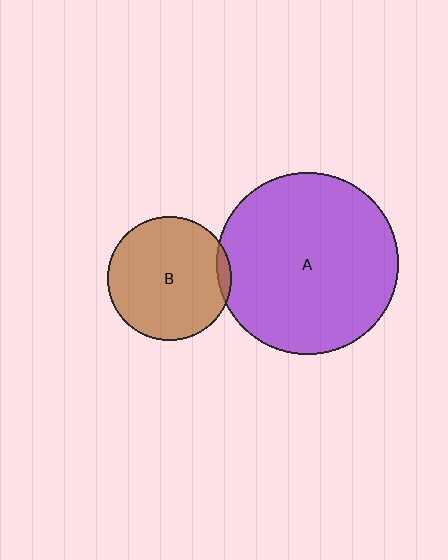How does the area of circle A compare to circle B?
Approximately 2.1 times.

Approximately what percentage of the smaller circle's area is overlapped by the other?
Approximately 5%.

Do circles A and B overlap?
Yes.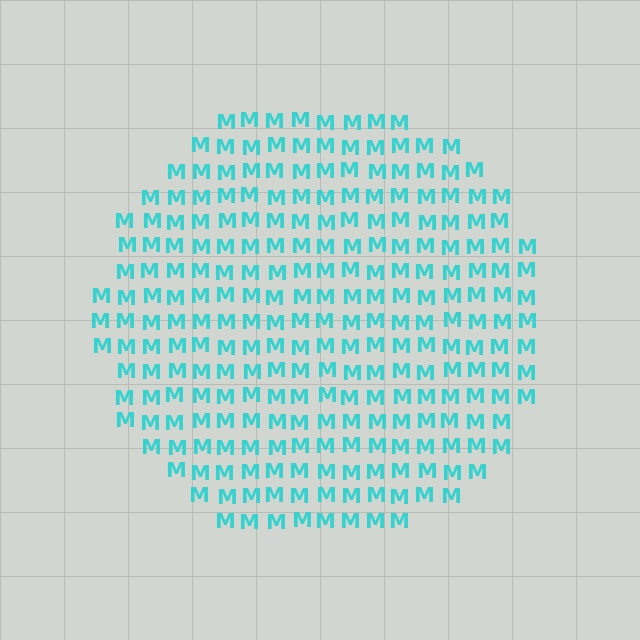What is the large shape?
The large shape is a circle.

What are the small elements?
The small elements are letter M's.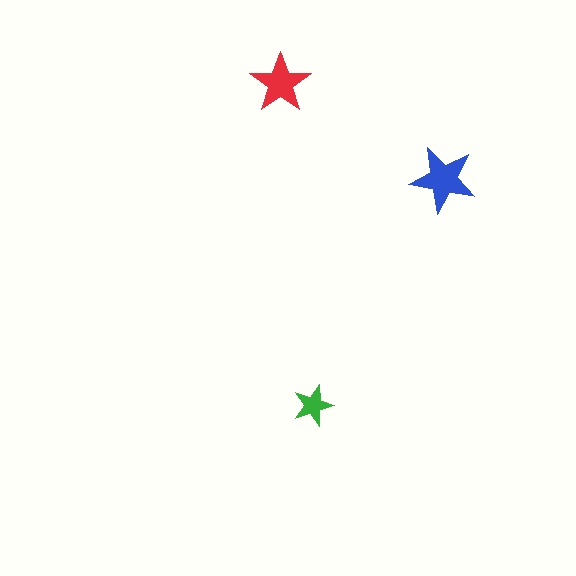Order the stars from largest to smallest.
the blue one, the red one, the green one.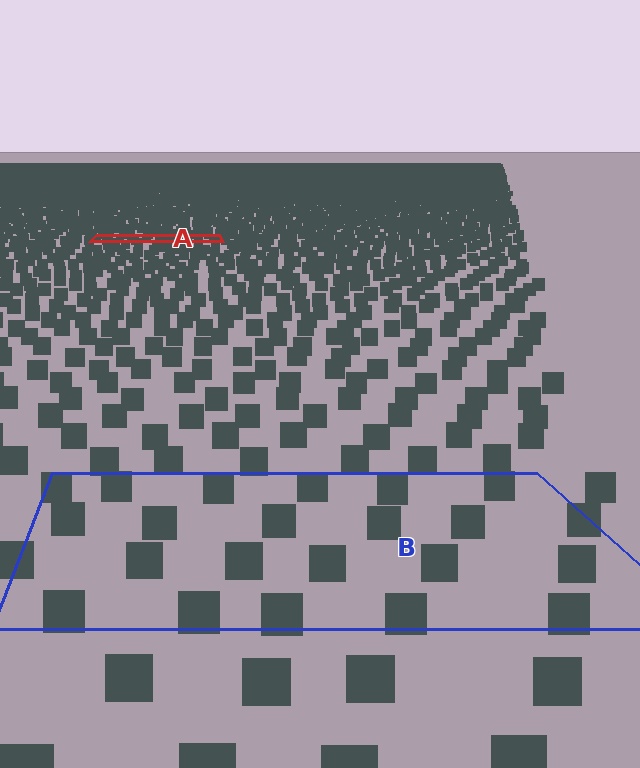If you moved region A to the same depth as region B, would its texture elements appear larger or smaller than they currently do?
They would appear larger. At a closer depth, the same texture elements are projected at a bigger on-screen size.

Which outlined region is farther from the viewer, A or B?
Region A is farther from the viewer — the texture elements inside it appear smaller and more densely packed.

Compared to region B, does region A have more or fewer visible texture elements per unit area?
Region A has more texture elements per unit area — they are packed more densely because it is farther away.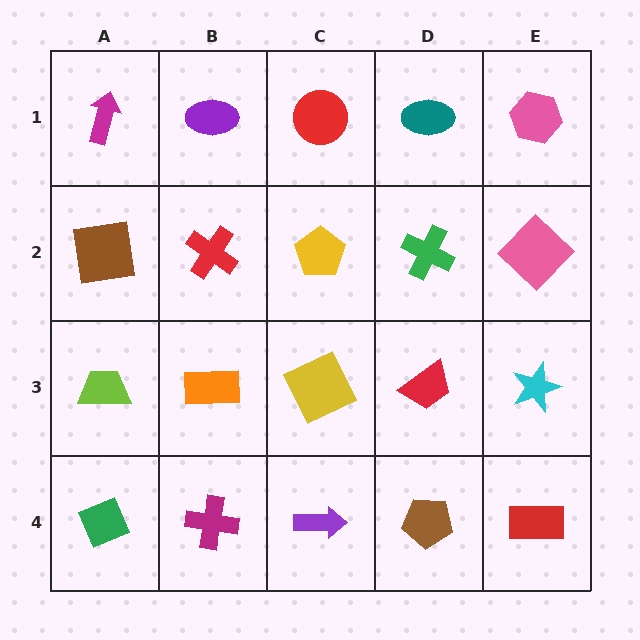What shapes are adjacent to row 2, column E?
A pink hexagon (row 1, column E), a cyan star (row 3, column E), a green cross (row 2, column D).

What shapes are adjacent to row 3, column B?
A red cross (row 2, column B), a magenta cross (row 4, column B), a lime trapezoid (row 3, column A), a yellow square (row 3, column C).